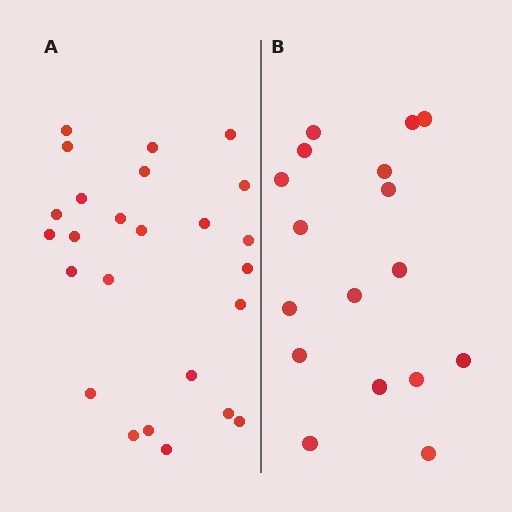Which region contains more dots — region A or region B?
Region A (the left region) has more dots.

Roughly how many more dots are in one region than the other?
Region A has roughly 8 or so more dots than region B.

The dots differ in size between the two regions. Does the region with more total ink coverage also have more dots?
No. Region B has more total ink coverage because its dots are larger, but region A actually contains more individual dots. Total area can be misleading — the number of items is what matters here.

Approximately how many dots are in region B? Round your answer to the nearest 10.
About 20 dots. (The exact count is 17, which rounds to 20.)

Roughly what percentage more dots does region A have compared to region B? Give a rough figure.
About 45% more.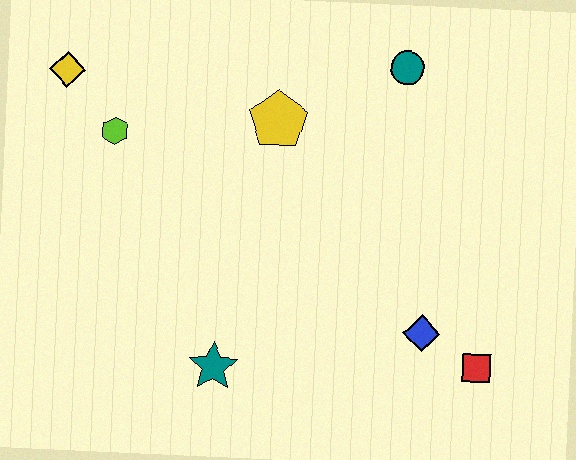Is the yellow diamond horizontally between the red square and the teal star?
No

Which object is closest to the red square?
The blue diamond is closest to the red square.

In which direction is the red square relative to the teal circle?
The red square is below the teal circle.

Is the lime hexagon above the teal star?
Yes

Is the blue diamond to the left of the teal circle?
No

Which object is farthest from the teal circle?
The teal star is farthest from the teal circle.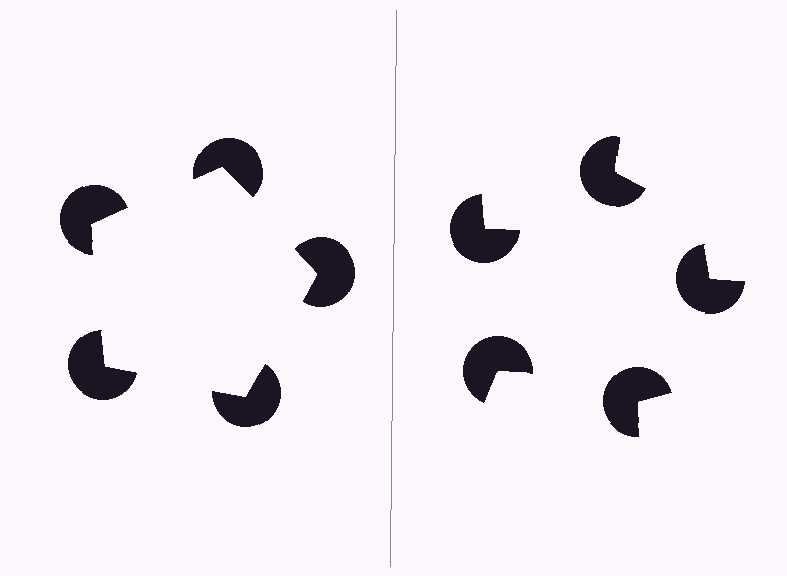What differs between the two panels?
The pac-man discs are positioned identically on both sides; only the wedge orientations differ. On the left they align to a pentagon; on the right they are misaligned.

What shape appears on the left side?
An illusory pentagon.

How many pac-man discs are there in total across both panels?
10 — 5 on each side.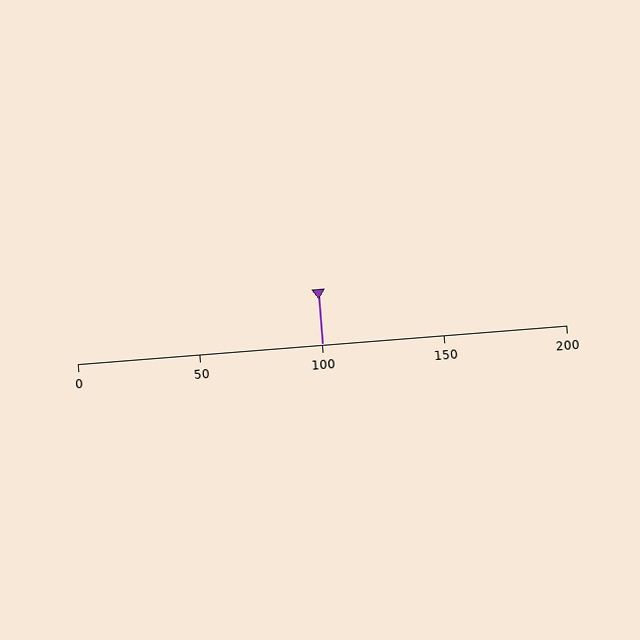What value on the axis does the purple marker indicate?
The marker indicates approximately 100.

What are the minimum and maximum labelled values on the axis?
The axis runs from 0 to 200.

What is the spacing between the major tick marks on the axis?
The major ticks are spaced 50 apart.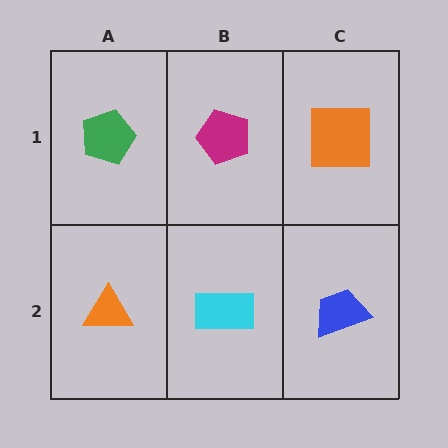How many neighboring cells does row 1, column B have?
3.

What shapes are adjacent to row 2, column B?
A magenta pentagon (row 1, column B), an orange triangle (row 2, column A), a blue trapezoid (row 2, column C).